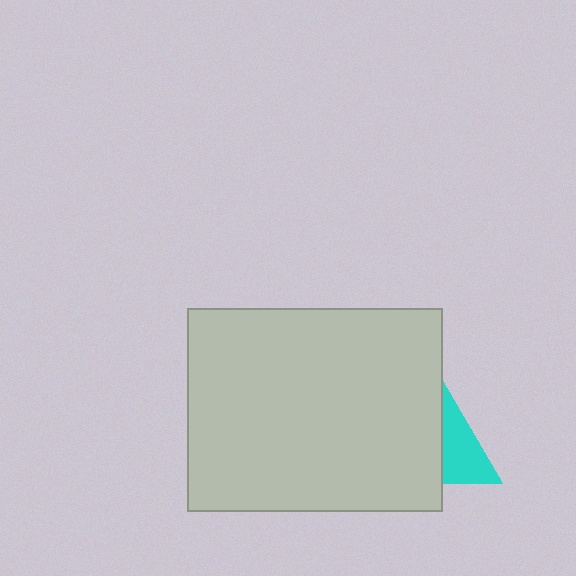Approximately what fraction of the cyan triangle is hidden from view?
Roughly 61% of the cyan triangle is hidden behind the light gray rectangle.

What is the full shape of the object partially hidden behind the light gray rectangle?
The partially hidden object is a cyan triangle.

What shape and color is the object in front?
The object in front is a light gray rectangle.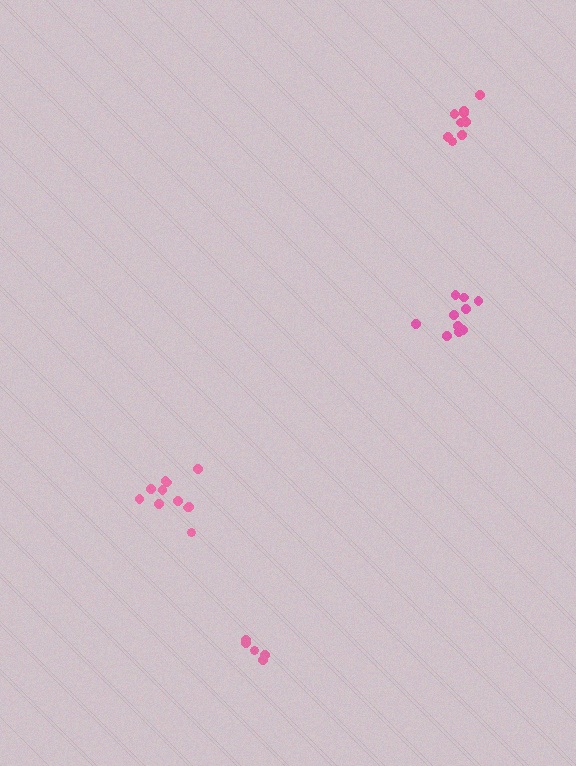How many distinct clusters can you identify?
There are 4 distinct clusters.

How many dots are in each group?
Group 1: 9 dots, Group 2: 10 dots, Group 3: 5 dots, Group 4: 11 dots (35 total).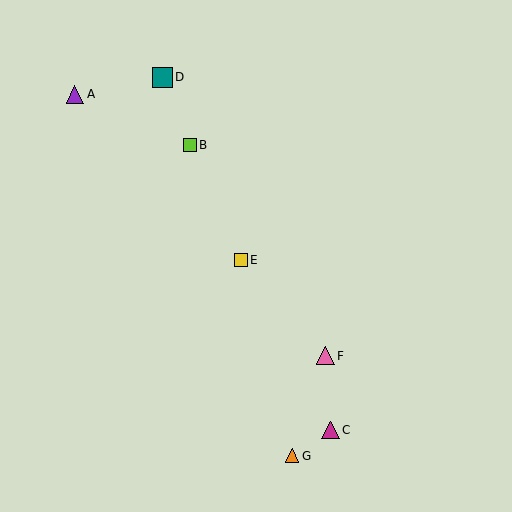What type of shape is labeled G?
Shape G is an orange triangle.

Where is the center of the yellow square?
The center of the yellow square is at (241, 260).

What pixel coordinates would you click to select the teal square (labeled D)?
Click at (162, 77) to select the teal square D.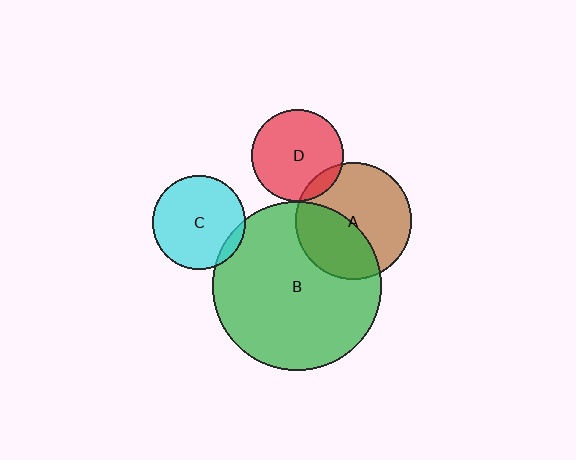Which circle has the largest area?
Circle B (green).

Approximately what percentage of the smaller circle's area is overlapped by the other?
Approximately 5%.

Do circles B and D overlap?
Yes.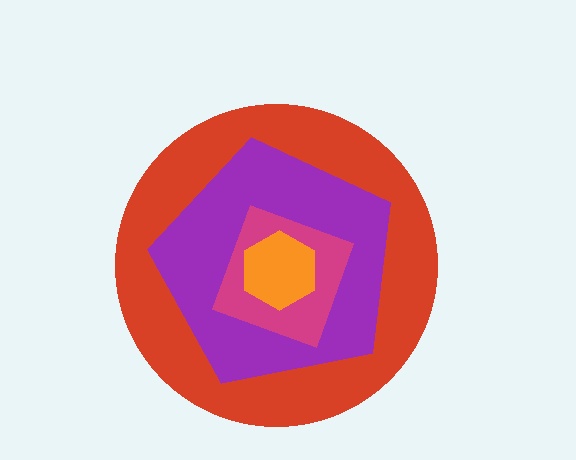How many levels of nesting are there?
4.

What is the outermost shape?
The red circle.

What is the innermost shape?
The orange hexagon.